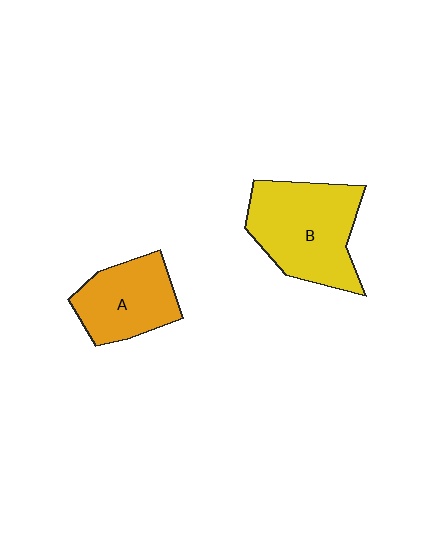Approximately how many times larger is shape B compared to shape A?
Approximately 1.4 times.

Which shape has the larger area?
Shape B (yellow).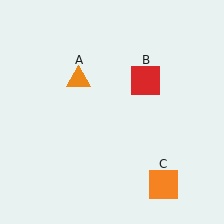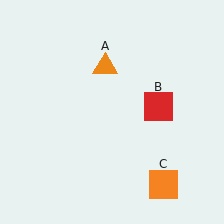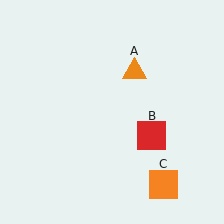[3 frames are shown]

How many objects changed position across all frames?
2 objects changed position: orange triangle (object A), red square (object B).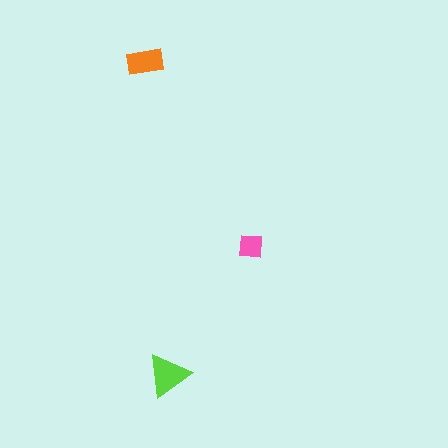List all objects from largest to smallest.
The lime triangle, the orange rectangle, the pink square.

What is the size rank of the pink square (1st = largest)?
3rd.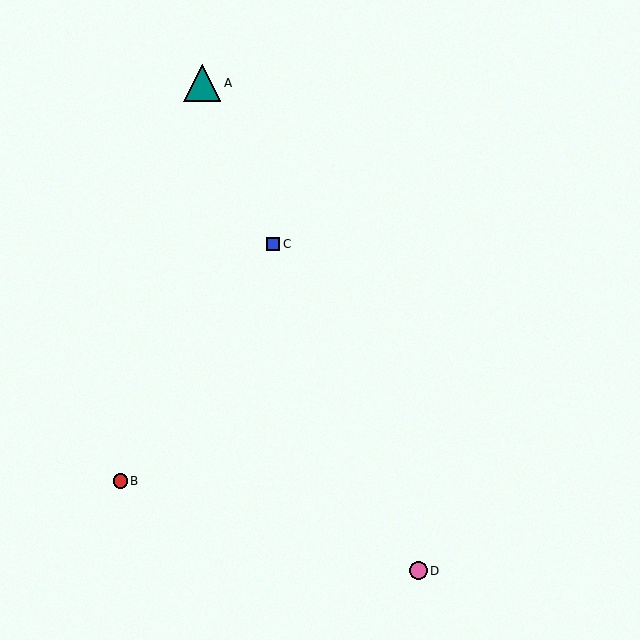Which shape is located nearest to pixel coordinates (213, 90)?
The teal triangle (labeled A) at (202, 83) is nearest to that location.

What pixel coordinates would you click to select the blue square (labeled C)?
Click at (273, 244) to select the blue square C.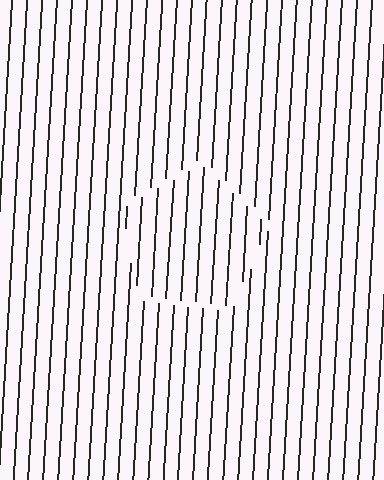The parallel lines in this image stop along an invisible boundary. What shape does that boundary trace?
An illusory pentagon. The interior of the shape contains the same grating, shifted by half a period — the contour is defined by the phase discontinuity where line-ends from the inner and outer gratings abut.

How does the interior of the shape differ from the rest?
The interior of the shape contains the same grating, shifted by half a period — the contour is defined by the phase discontinuity where line-ends from the inner and outer gratings abut.